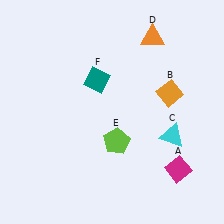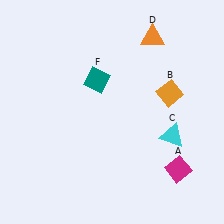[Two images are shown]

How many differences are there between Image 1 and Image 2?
There is 1 difference between the two images.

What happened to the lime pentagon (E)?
The lime pentagon (E) was removed in Image 2. It was in the bottom-right area of Image 1.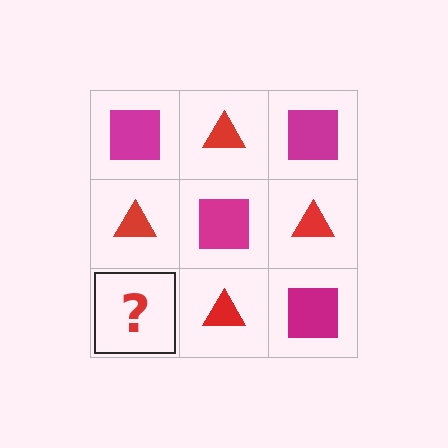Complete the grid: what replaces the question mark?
The question mark should be replaced with a magenta square.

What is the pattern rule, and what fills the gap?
The rule is that it alternates magenta square and red triangle in a checkerboard pattern. The gap should be filled with a magenta square.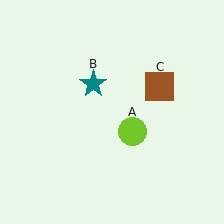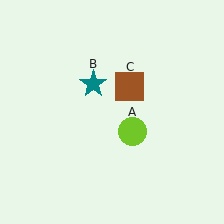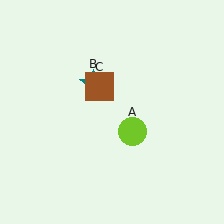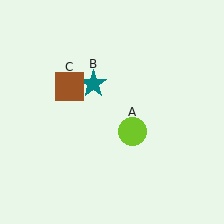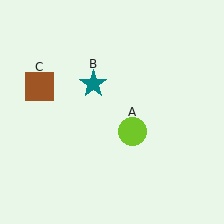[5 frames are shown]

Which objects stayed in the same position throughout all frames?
Lime circle (object A) and teal star (object B) remained stationary.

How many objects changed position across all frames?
1 object changed position: brown square (object C).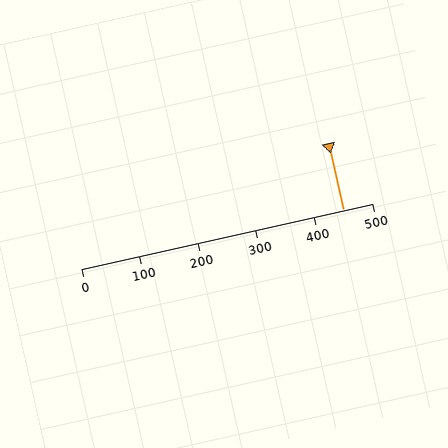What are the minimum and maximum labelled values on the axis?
The axis runs from 0 to 500.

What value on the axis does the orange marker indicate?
The marker indicates approximately 450.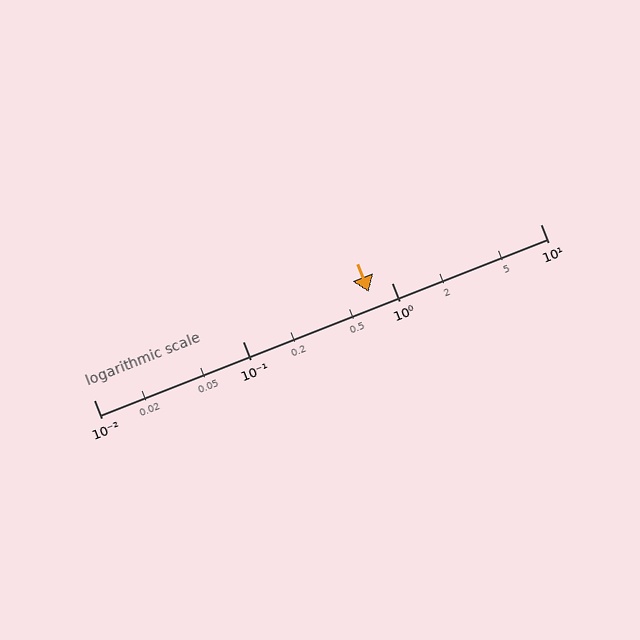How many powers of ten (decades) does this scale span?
The scale spans 3 decades, from 0.01 to 10.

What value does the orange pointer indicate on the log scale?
The pointer indicates approximately 0.7.